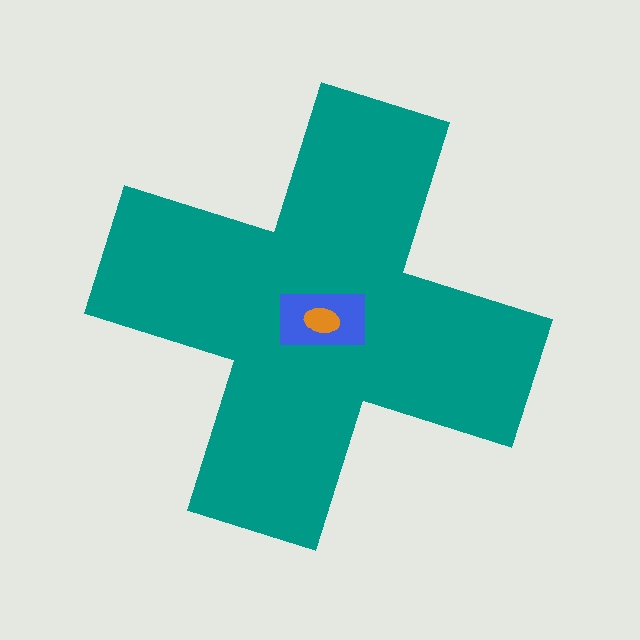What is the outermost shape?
The teal cross.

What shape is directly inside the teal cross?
The blue rectangle.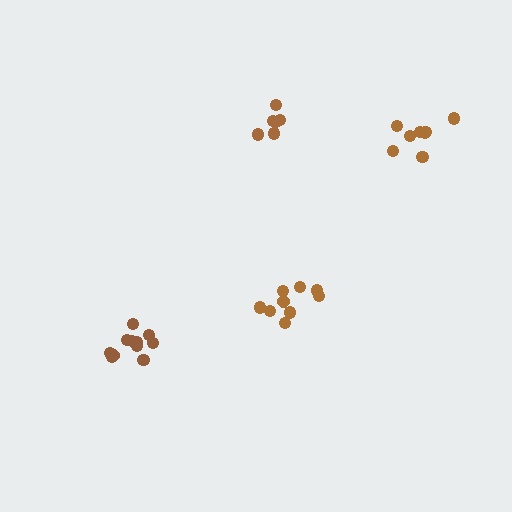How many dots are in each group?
Group 1: 11 dots, Group 2: 10 dots, Group 3: 8 dots, Group 4: 6 dots (35 total).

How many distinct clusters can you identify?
There are 4 distinct clusters.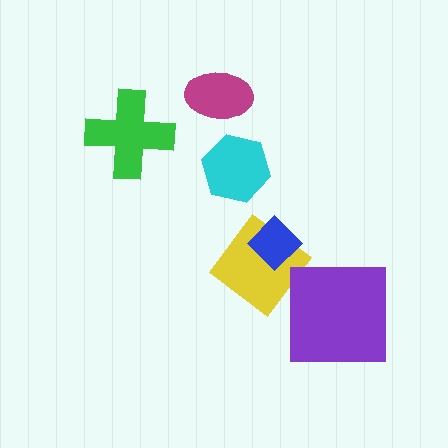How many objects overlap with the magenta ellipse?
0 objects overlap with the magenta ellipse.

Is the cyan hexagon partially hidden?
No, no other shape covers it.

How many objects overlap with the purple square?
0 objects overlap with the purple square.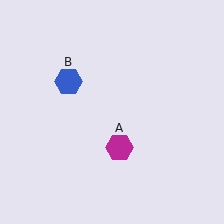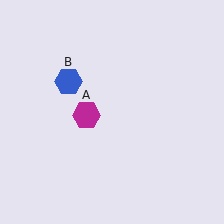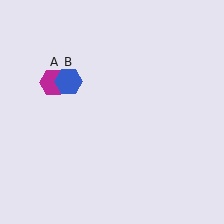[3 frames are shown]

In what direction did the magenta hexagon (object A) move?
The magenta hexagon (object A) moved up and to the left.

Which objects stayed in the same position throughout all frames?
Blue hexagon (object B) remained stationary.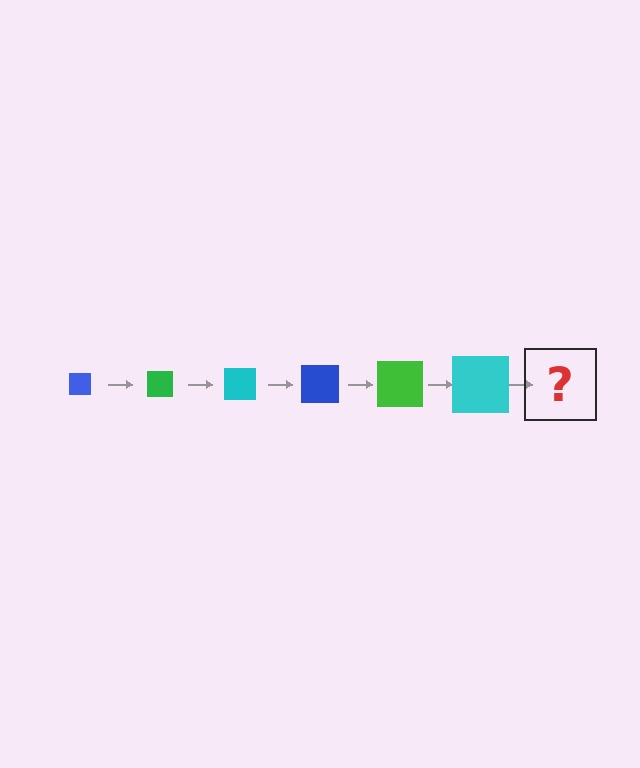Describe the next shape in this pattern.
It should be a blue square, larger than the previous one.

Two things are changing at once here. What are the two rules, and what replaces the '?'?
The two rules are that the square grows larger each step and the color cycles through blue, green, and cyan. The '?' should be a blue square, larger than the previous one.